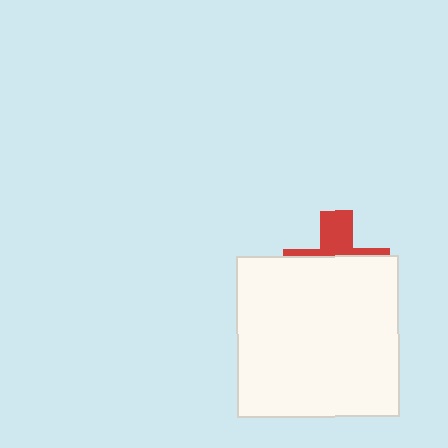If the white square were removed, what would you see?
You would see the complete red cross.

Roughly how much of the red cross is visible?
A small part of it is visible (roughly 32%).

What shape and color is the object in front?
The object in front is a white square.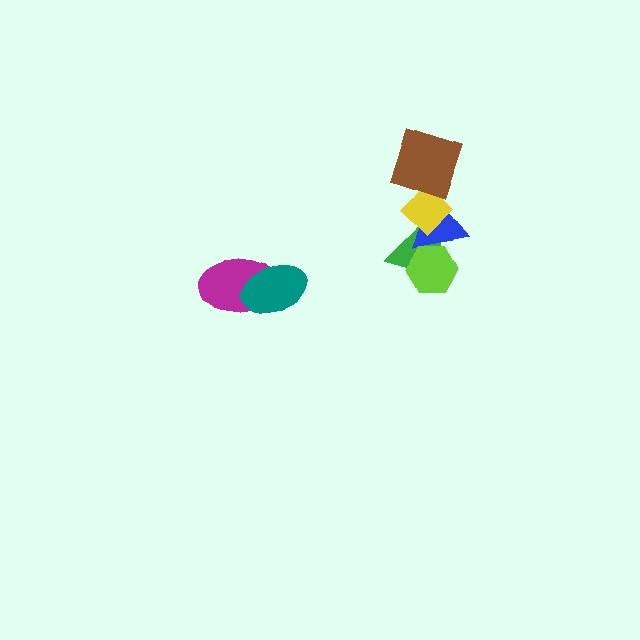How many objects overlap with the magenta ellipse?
1 object overlaps with the magenta ellipse.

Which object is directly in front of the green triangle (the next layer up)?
The blue triangle is directly in front of the green triangle.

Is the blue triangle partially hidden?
Yes, it is partially covered by another shape.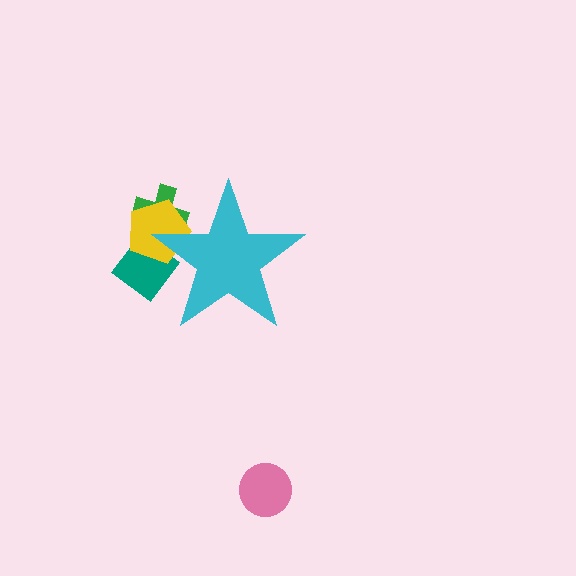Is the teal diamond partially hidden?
Yes, the teal diamond is partially hidden behind the cyan star.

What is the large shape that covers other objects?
A cyan star.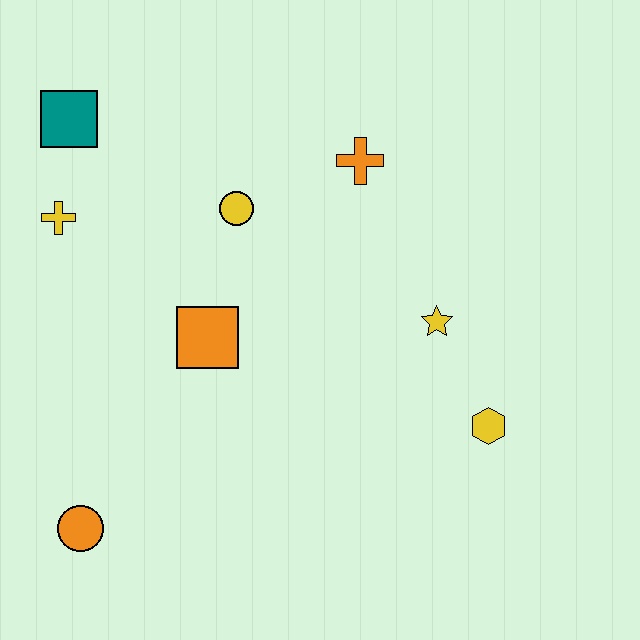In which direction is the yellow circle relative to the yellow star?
The yellow circle is to the left of the yellow star.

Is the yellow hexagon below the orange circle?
No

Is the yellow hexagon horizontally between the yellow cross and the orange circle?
No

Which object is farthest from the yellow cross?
The yellow hexagon is farthest from the yellow cross.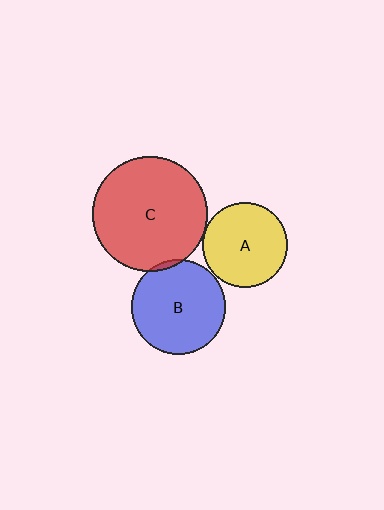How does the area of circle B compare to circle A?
Approximately 1.2 times.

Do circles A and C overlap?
Yes.